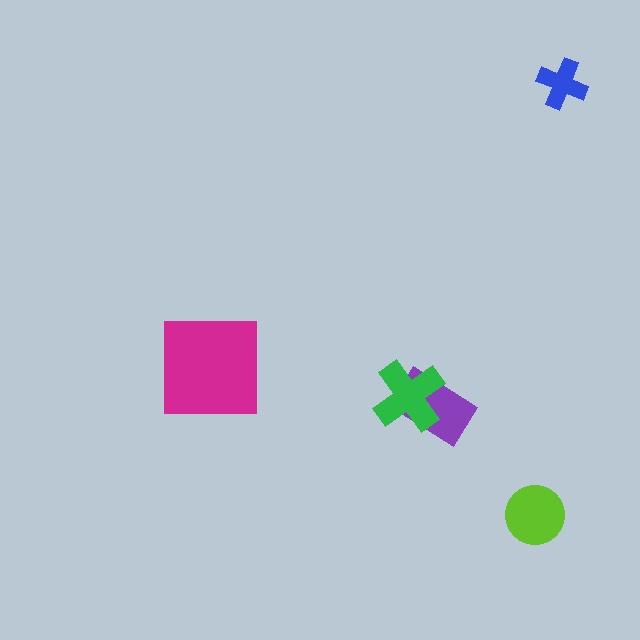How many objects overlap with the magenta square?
0 objects overlap with the magenta square.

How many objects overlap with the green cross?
1 object overlaps with the green cross.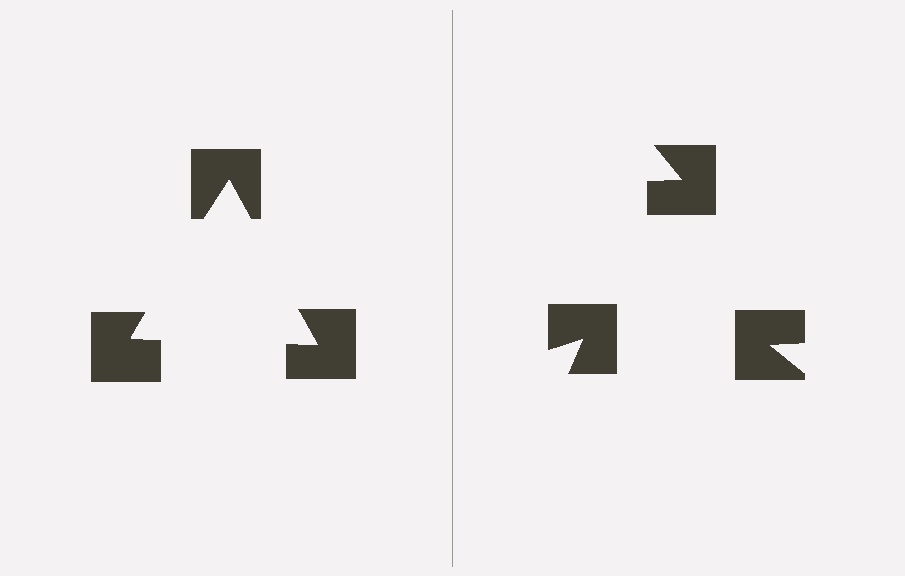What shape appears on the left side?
An illusory triangle.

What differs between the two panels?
The notched squares are positioned identically on both sides; only the wedge orientations differ. On the left they align to a triangle; on the right they are misaligned.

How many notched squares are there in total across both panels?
6 — 3 on each side.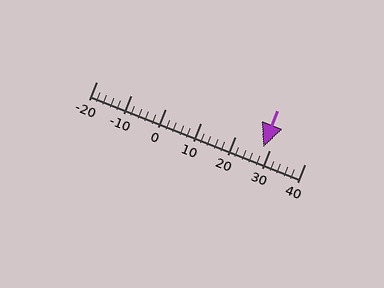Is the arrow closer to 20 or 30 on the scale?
The arrow is closer to 30.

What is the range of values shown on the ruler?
The ruler shows values from -20 to 40.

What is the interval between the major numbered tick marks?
The major tick marks are spaced 10 units apart.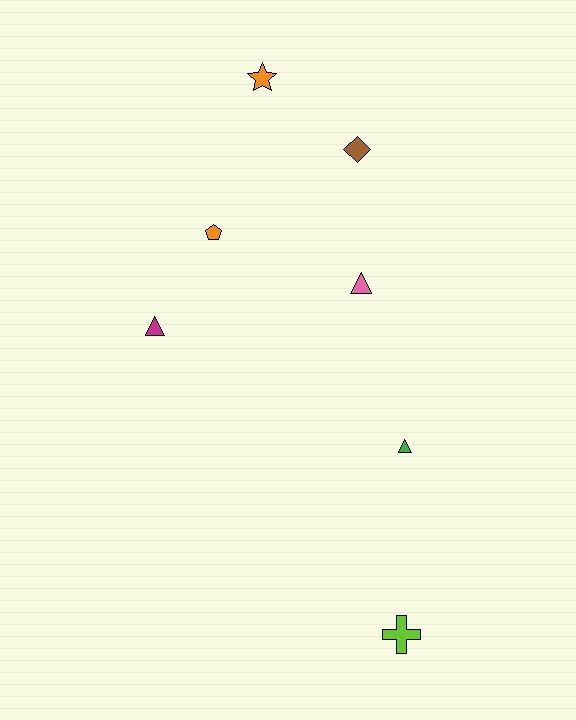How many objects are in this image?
There are 7 objects.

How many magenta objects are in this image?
There is 1 magenta object.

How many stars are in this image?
There is 1 star.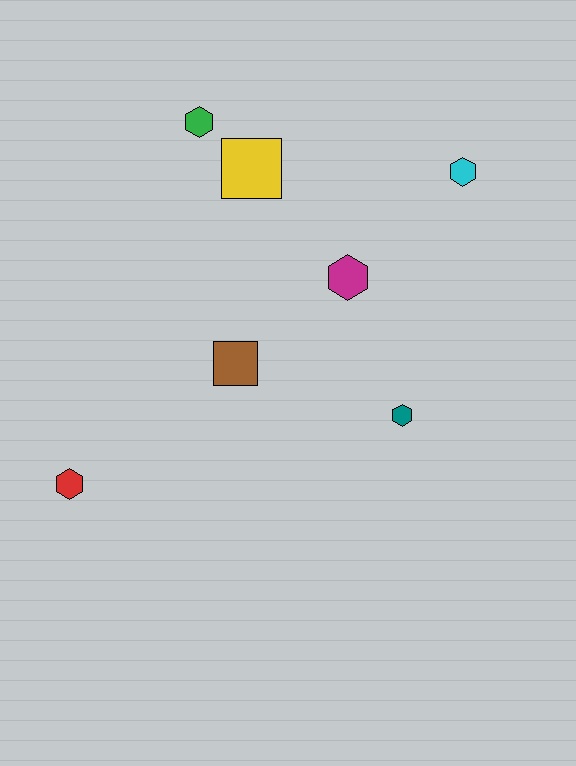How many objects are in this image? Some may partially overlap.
There are 7 objects.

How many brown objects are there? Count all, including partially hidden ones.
There is 1 brown object.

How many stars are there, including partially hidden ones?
There are no stars.